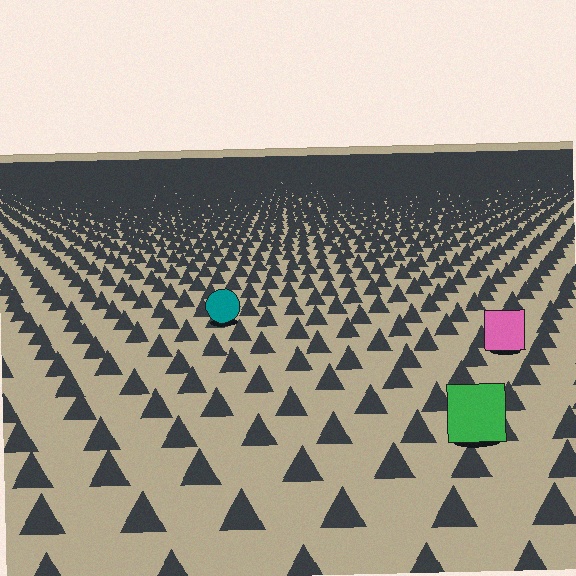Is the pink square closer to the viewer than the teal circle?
Yes. The pink square is closer — you can tell from the texture gradient: the ground texture is coarser near it.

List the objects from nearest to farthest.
From nearest to farthest: the green square, the pink square, the teal circle.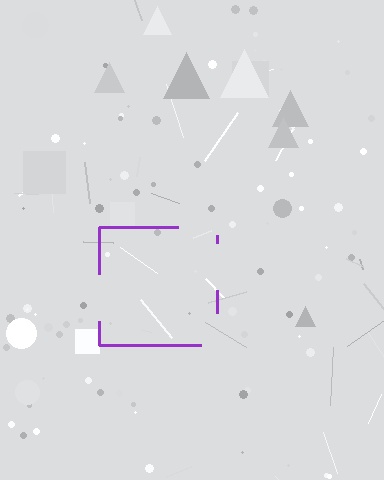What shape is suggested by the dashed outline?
The dashed outline suggests a square.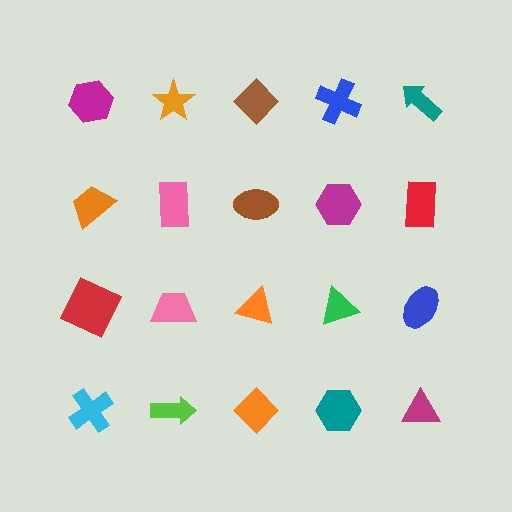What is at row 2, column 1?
An orange trapezoid.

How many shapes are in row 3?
5 shapes.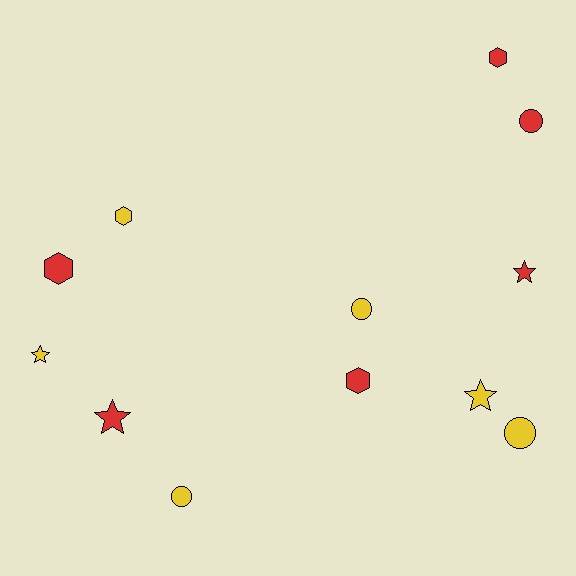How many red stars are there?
There are 2 red stars.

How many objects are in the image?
There are 12 objects.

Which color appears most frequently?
Yellow, with 6 objects.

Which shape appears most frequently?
Circle, with 4 objects.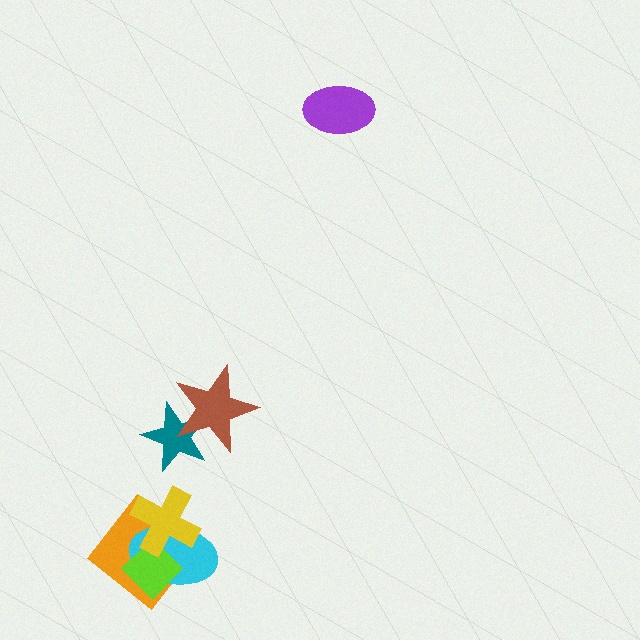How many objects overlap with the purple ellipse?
0 objects overlap with the purple ellipse.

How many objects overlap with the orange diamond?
3 objects overlap with the orange diamond.